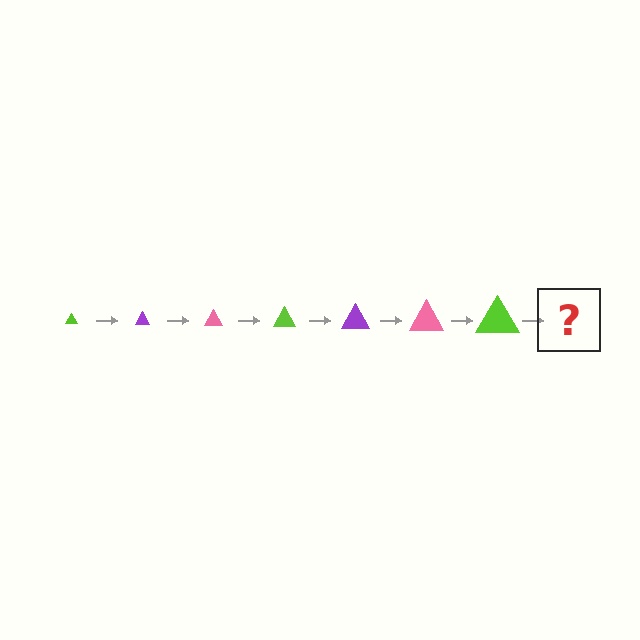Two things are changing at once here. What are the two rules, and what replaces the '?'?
The two rules are that the triangle grows larger each step and the color cycles through lime, purple, and pink. The '?' should be a purple triangle, larger than the previous one.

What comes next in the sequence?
The next element should be a purple triangle, larger than the previous one.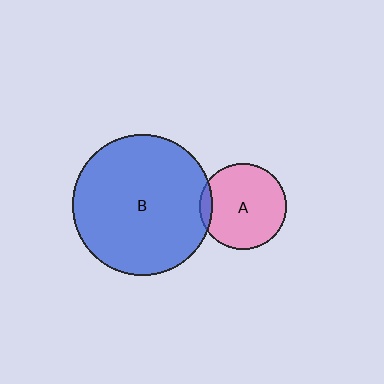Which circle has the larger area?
Circle B (blue).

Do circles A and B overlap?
Yes.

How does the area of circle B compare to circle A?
Approximately 2.7 times.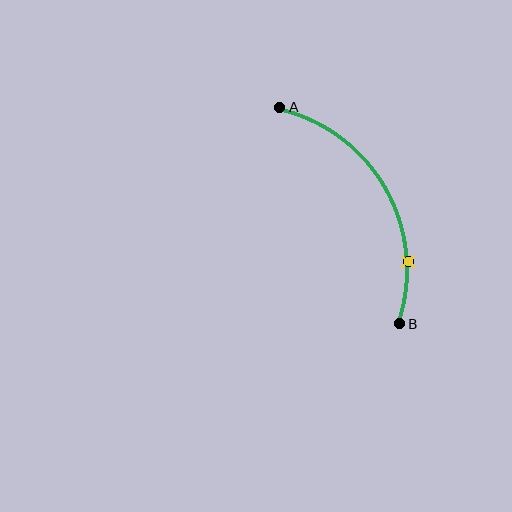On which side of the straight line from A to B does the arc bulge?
The arc bulges to the right of the straight line connecting A and B.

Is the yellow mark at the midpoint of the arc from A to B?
No. The yellow mark lies on the arc but is closer to endpoint B. The arc midpoint would be at the point on the curve equidistant along the arc from both A and B.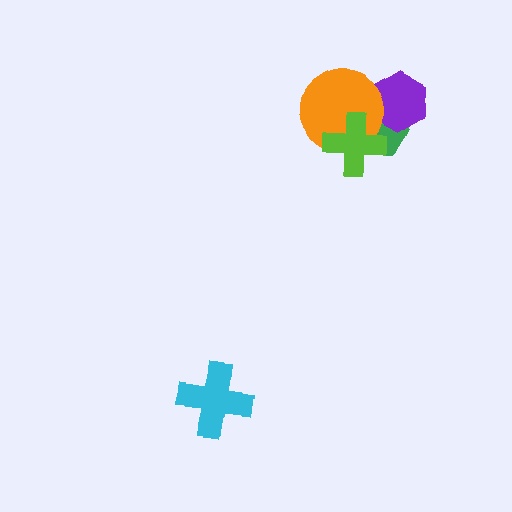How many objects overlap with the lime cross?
2 objects overlap with the lime cross.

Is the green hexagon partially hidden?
Yes, it is partially covered by another shape.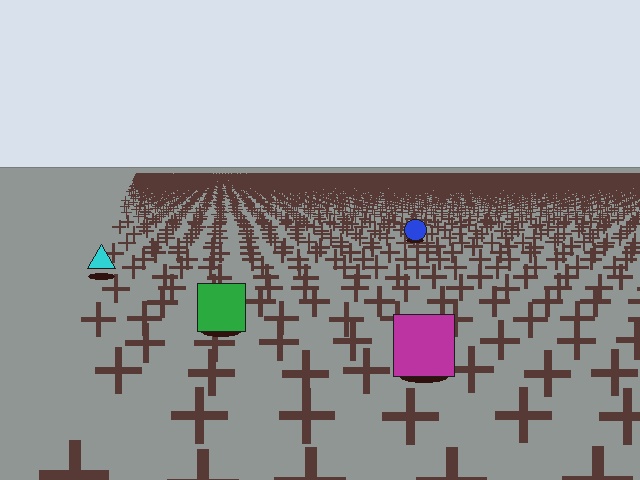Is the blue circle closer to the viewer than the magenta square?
No. The magenta square is closer — you can tell from the texture gradient: the ground texture is coarser near it.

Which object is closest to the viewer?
The magenta square is closest. The texture marks near it are larger and more spread out.